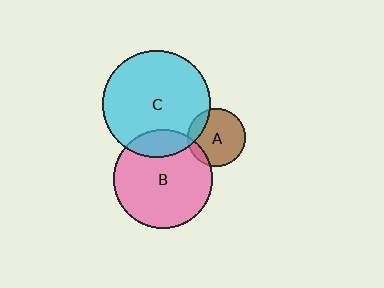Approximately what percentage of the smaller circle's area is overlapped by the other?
Approximately 15%.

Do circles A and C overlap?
Yes.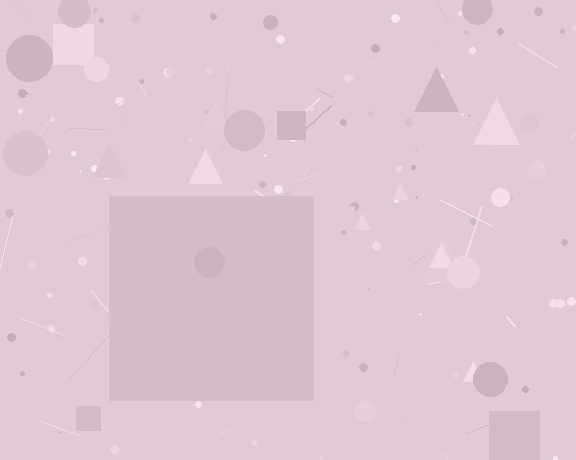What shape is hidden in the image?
A square is hidden in the image.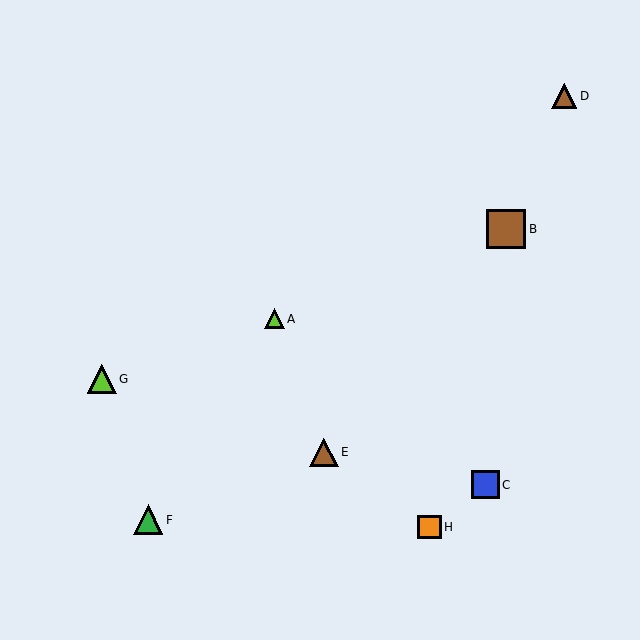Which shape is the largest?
The brown square (labeled B) is the largest.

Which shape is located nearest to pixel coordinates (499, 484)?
The blue square (labeled C) at (485, 485) is nearest to that location.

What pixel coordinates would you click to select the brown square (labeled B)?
Click at (506, 229) to select the brown square B.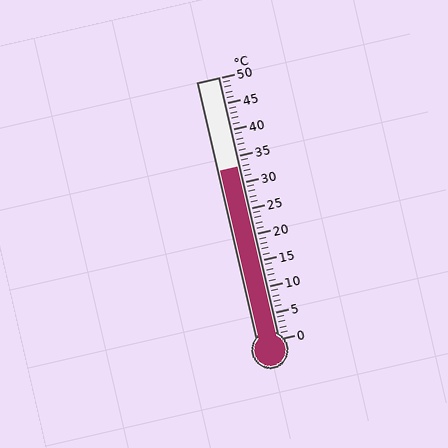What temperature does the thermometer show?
The thermometer shows approximately 33°C.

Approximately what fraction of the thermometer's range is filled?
The thermometer is filled to approximately 65% of its range.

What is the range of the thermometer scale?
The thermometer scale ranges from 0°C to 50°C.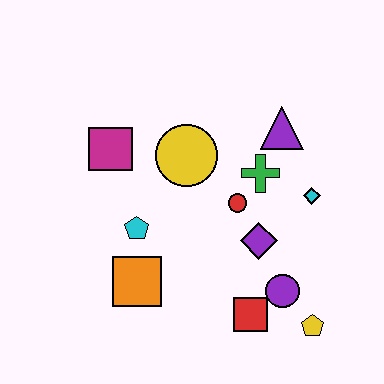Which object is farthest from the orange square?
The purple triangle is farthest from the orange square.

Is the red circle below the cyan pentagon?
No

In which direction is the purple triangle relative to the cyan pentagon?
The purple triangle is to the right of the cyan pentagon.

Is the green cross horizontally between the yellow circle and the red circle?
No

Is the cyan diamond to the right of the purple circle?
Yes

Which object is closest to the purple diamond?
The red circle is closest to the purple diamond.